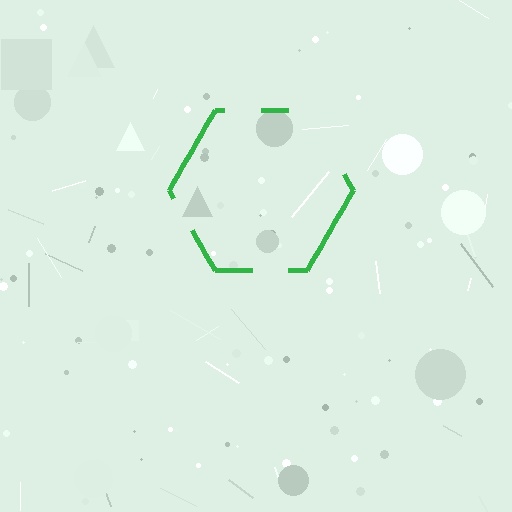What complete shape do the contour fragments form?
The contour fragments form a hexagon.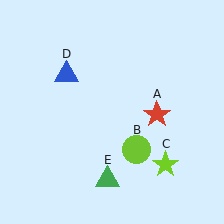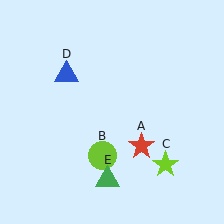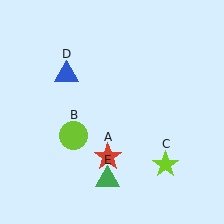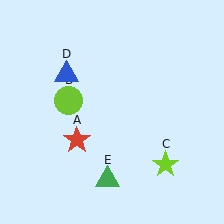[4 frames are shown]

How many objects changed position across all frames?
2 objects changed position: red star (object A), lime circle (object B).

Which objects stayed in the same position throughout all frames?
Lime star (object C) and blue triangle (object D) and green triangle (object E) remained stationary.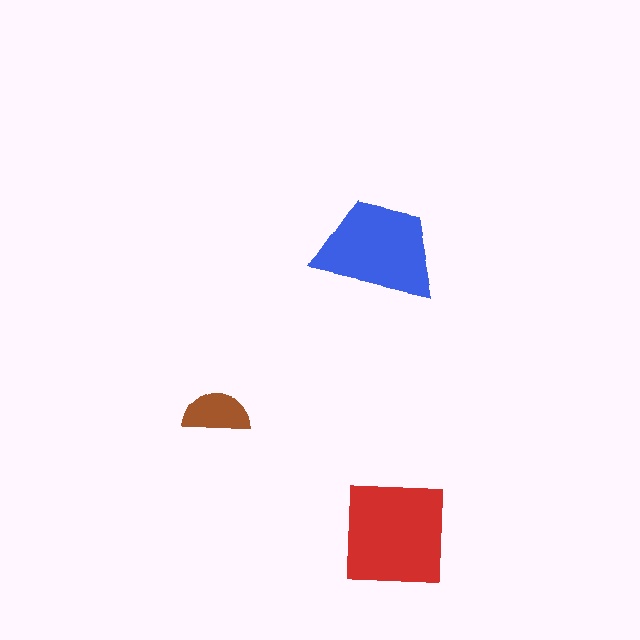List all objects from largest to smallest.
The red square, the blue trapezoid, the brown semicircle.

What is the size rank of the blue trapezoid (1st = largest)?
2nd.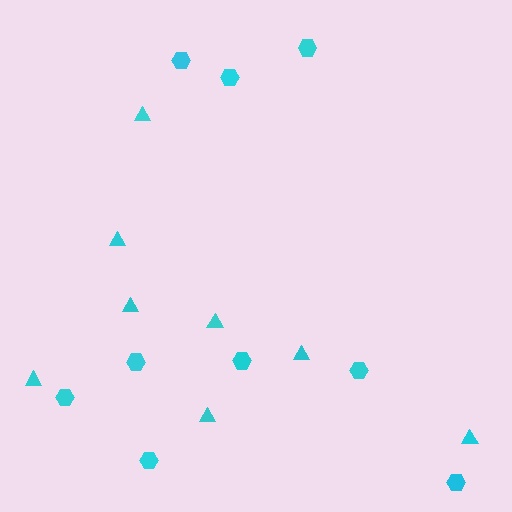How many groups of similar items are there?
There are 2 groups: one group of hexagons (9) and one group of triangles (8).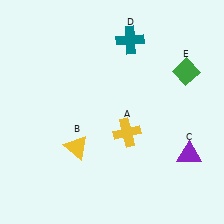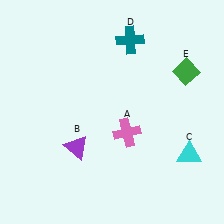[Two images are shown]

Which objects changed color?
A changed from yellow to pink. B changed from yellow to purple. C changed from purple to cyan.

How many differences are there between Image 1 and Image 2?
There are 3 differences between the two images.